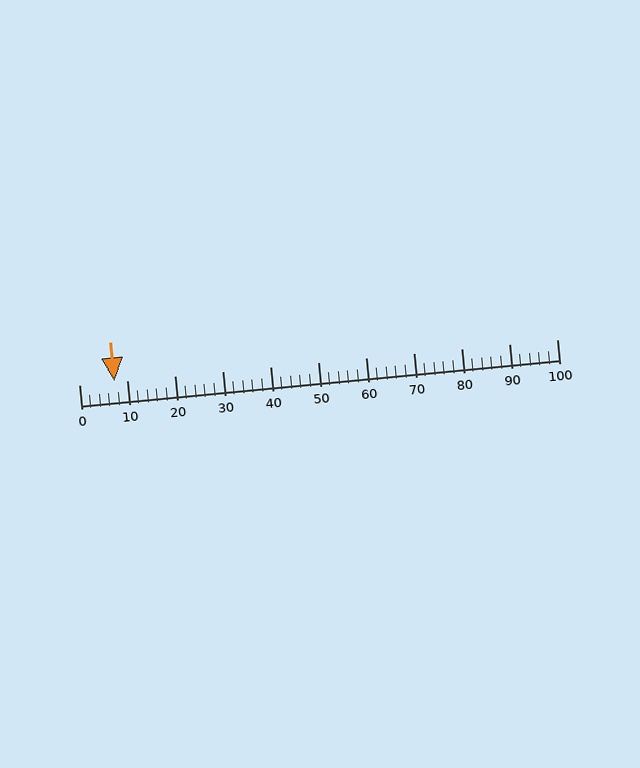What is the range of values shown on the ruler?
The ruler shows values from 0 to 100.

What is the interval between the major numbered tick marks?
The major tick marks are spaced 10 units apart.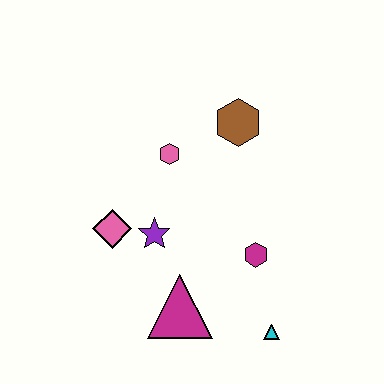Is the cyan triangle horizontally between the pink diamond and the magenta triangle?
No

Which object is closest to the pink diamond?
The purple star is closest to the pink diamond.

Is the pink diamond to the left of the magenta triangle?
Yes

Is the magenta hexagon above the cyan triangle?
Yes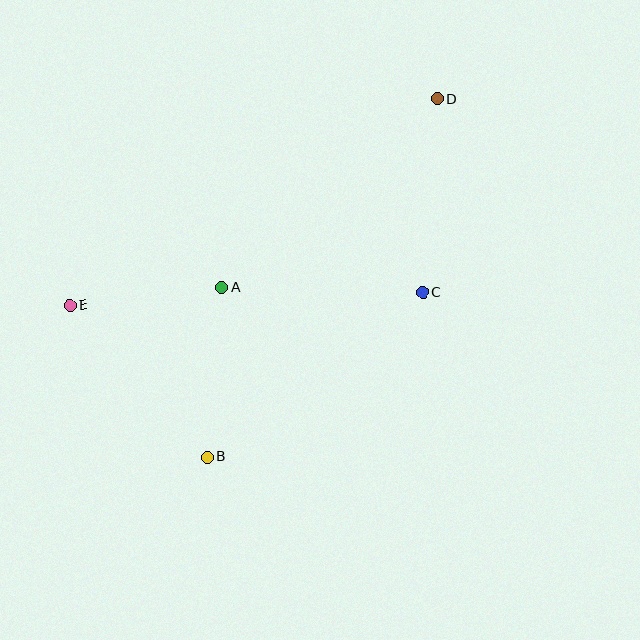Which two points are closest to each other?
Points A and E are closest to each other.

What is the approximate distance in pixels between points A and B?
The distance between A and B is approximately 170 pixels.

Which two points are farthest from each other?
Points B and D are farthest from each other.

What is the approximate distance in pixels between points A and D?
The distance between A and D is approximately 286 pixels.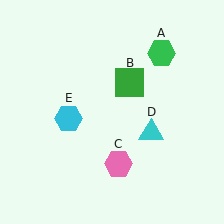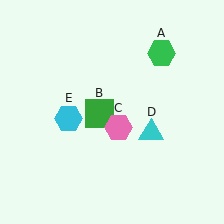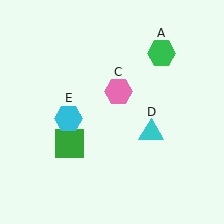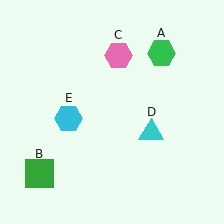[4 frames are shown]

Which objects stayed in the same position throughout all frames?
Green hexagon (object A) and cyan triangle (object D) and cyan hexagon (object E) remained stationary.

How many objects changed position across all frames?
2 objects changed position: green square (object B), pink hexagon (object C).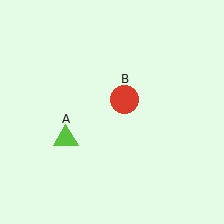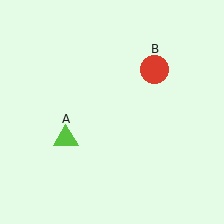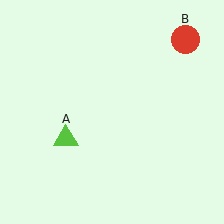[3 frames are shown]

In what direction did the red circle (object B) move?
The red circle (object B) moved up and to the right.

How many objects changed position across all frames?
1 object changed position: red circle (object B).